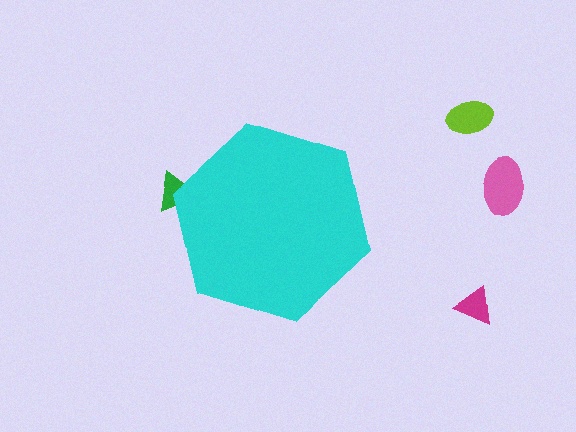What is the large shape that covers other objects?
A cyan hexagon.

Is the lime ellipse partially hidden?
No, the lime ellipse is fully visible.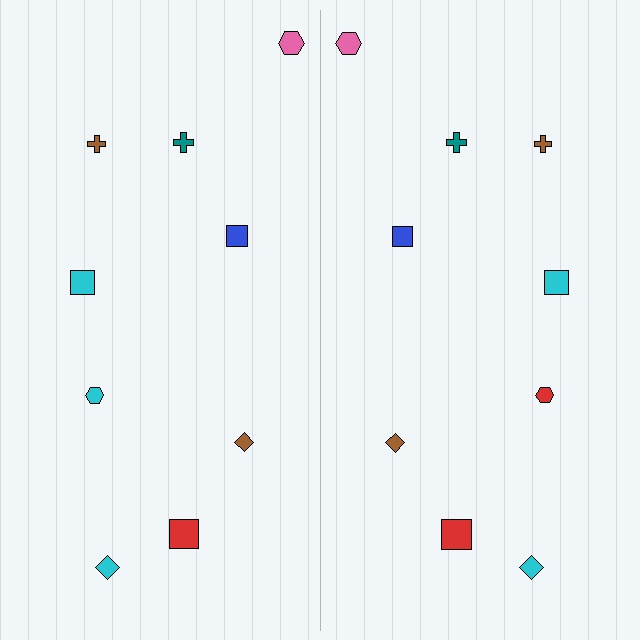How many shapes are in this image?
There are 18 shapes in this image.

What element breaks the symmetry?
The red hexagon on the right side breaks the symmetry — its mirror counterpart is cyan.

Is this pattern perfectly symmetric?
No, the pattern is not perfectly symmetric. The red hexagon on the right side breaks the symmetry — its mirror counterpart is cyan.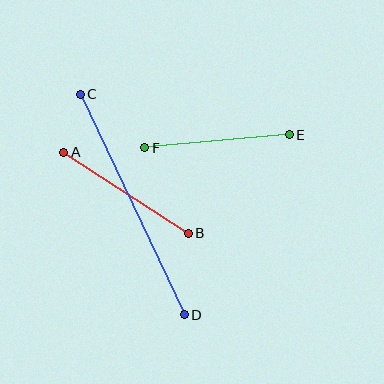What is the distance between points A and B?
The distance is approximately 149 pixels.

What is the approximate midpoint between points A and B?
The midpoint is at approximately (126, 193) pixels.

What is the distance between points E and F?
The distance is approximately 145 pixels.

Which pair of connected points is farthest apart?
Points C and D are farthest apart.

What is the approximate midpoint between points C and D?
The midpoint is at approximately (132, 204) pixels.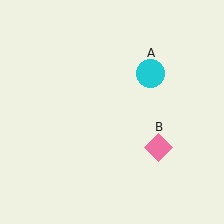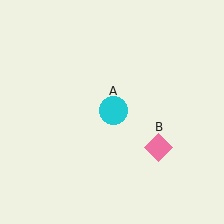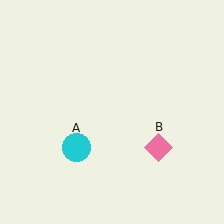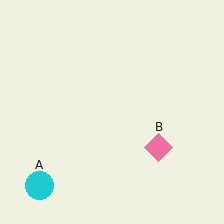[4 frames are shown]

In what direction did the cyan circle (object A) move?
The cyan circle (object A) moved down and to the left.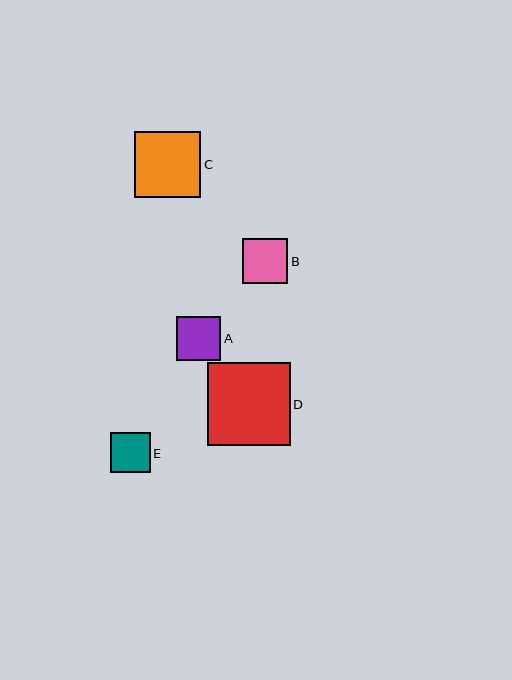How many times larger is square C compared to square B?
Square C is approximately 1.5 times the size of square B.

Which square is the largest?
Square D is the largest with a size of approximately 83 pixels.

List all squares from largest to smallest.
From largest to smallest: D, C, B, A, E.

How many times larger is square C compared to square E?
Square C is approximately 1.7 times the size of square E.